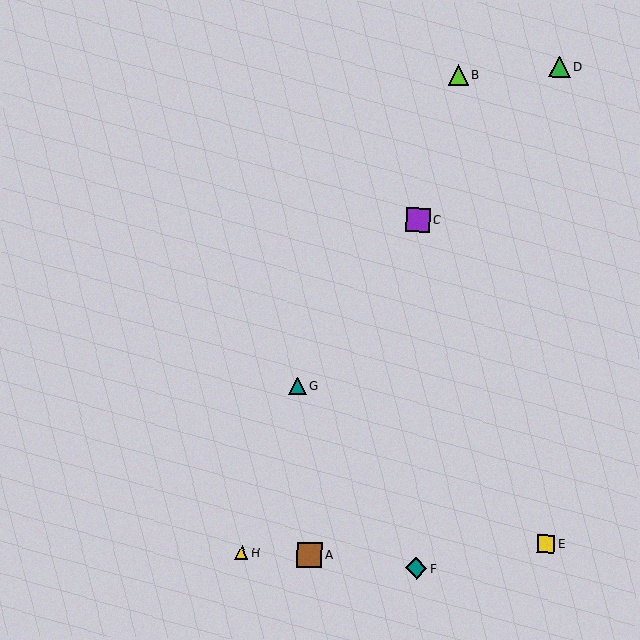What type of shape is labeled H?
Shape H is a yellow triangle.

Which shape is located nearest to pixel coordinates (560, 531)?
The yellow square (labeled E) at (546, 544) is nearest to that location.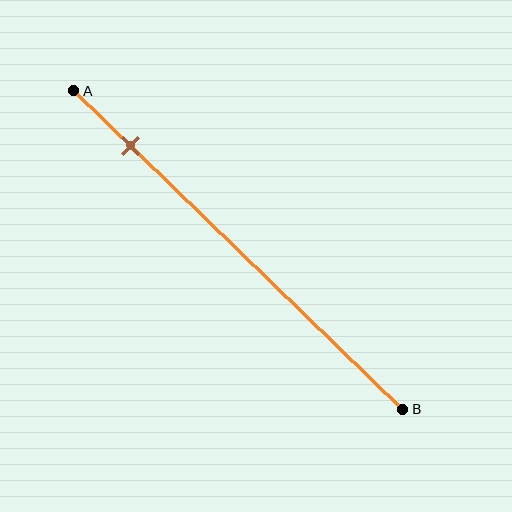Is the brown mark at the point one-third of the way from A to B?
No, the mark is at about 15% from A, not at the 33% one-third point.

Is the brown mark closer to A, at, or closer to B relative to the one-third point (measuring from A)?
The brown mark is closer to point A than the one-third point of segment AB.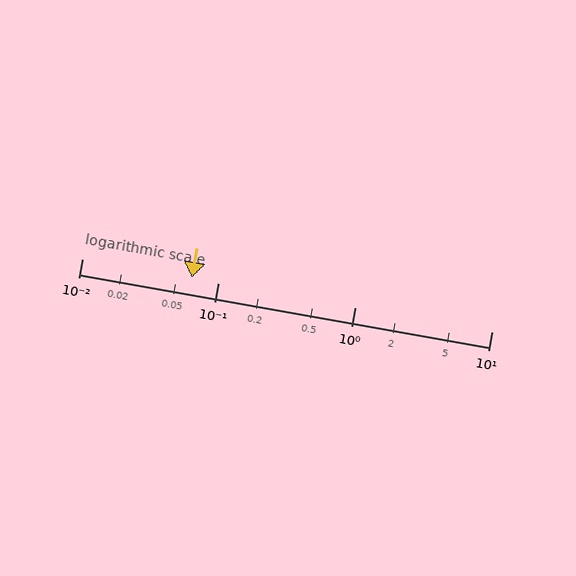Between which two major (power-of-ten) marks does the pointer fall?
The pointer is between 0.01 and 0.1.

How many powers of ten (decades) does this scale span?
The scale spans 3 decades, from 0.01 to 10.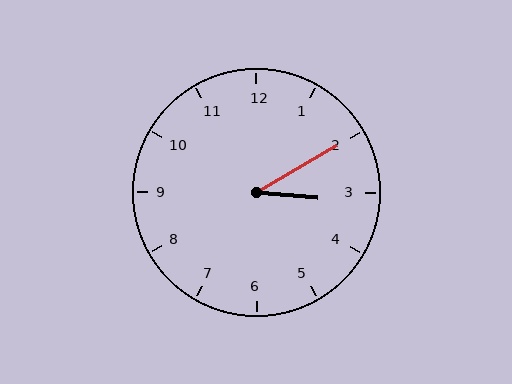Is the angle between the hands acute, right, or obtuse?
It is acute.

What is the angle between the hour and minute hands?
Approximately 35 degrees.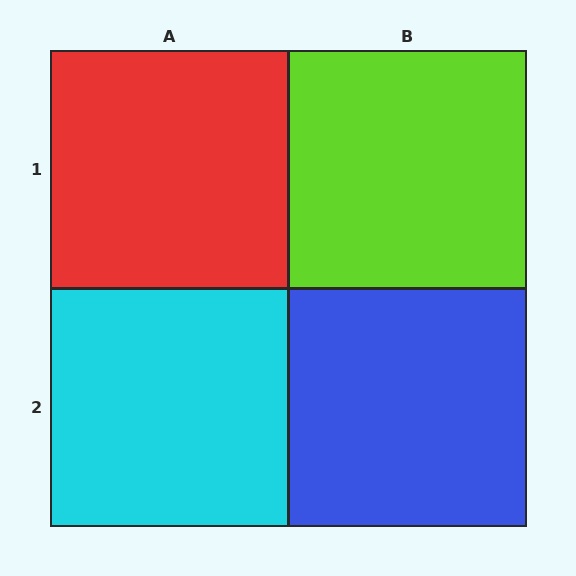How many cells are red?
1 cell is red.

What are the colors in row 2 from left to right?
Cyan, blue.